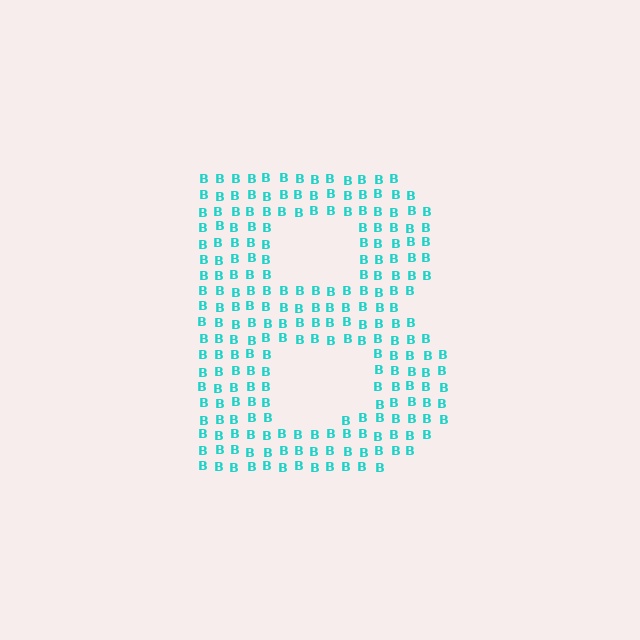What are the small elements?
The small elements are letter B's.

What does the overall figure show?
The overall figure shows the letter B.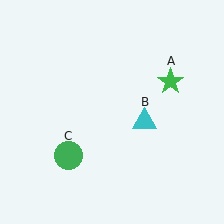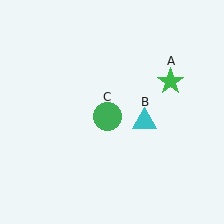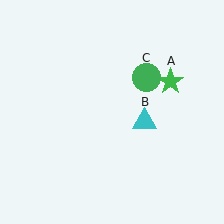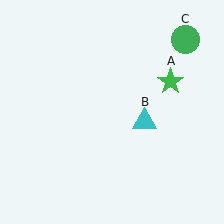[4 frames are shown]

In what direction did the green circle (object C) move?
The green circle (object C) moved up and to the right.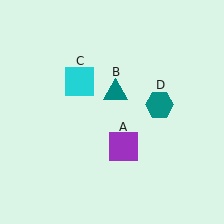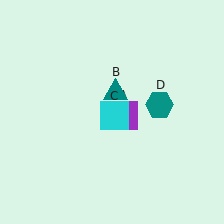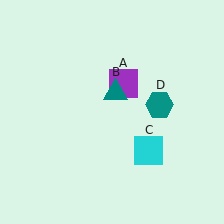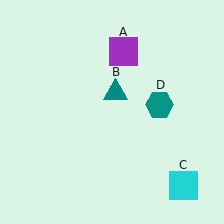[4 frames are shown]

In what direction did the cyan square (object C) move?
The cyan square (object C) moved down and to the right.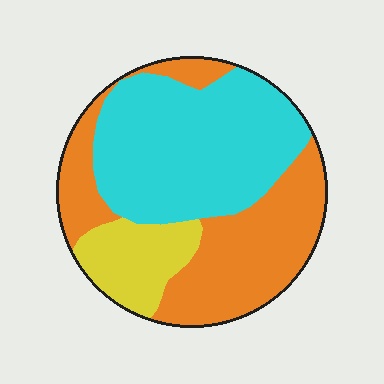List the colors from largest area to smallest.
From largest to smallest: cyan, orange, yellow.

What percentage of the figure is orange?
Orange takes up about two fifths (2/5) of the figure.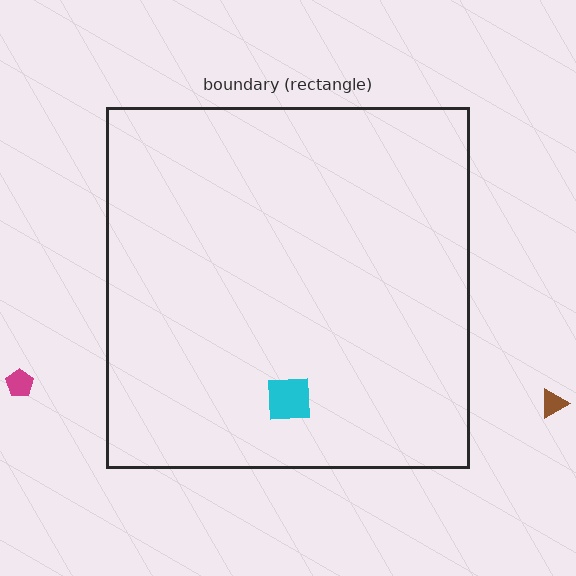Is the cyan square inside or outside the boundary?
Inside.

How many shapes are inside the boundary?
1 inside, 2 outside.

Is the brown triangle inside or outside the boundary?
Outside.